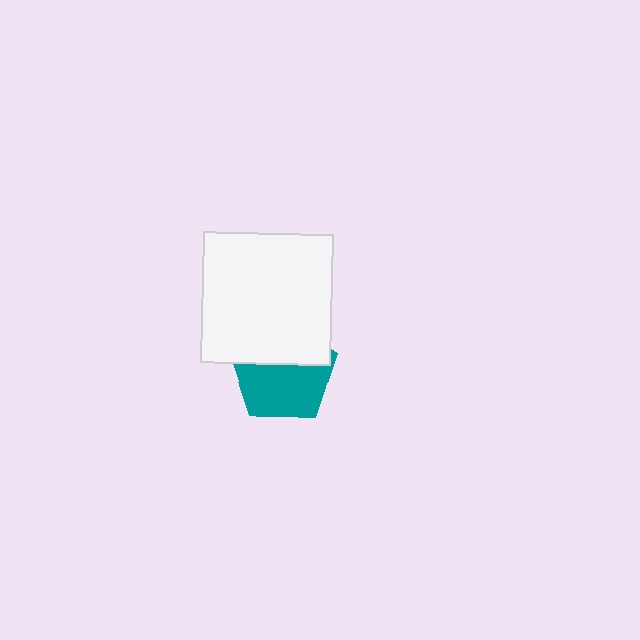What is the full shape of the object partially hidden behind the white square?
The partially hidden object is a teal pentagon.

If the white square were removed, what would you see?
You would see the complete teal pentagon.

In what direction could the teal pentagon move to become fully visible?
The teal pentagon could move down. That would shift it out from behind the white square entirely.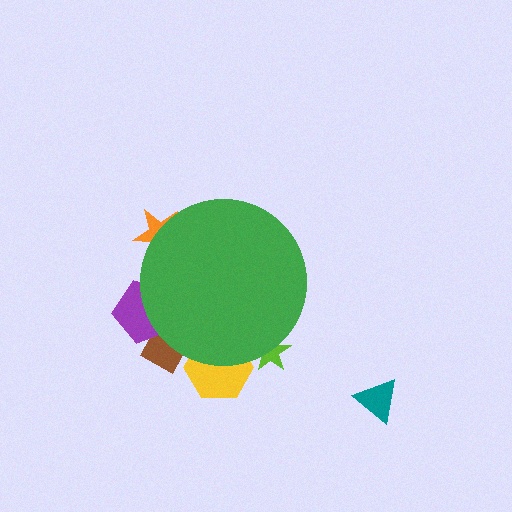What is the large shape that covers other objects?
A green circle.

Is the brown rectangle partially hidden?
Yes, the brown rectangle is partially hidden behind the green circle.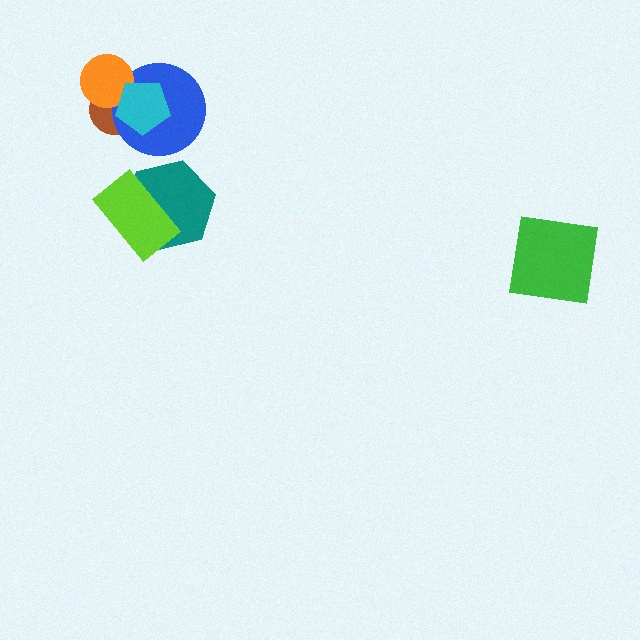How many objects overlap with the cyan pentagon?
3 objects overlap with the cyan pentagon.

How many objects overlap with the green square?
0 objects overlap with the green square.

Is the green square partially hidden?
No, no other shape covers it.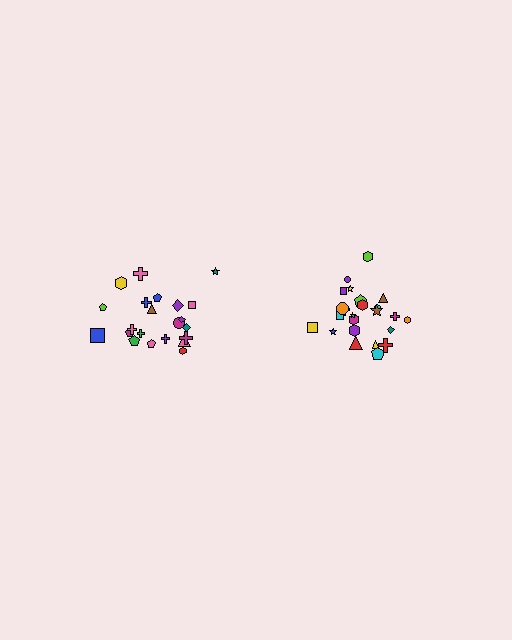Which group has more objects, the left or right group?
The right group.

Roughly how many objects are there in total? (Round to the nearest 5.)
Roughly 45 objects in total.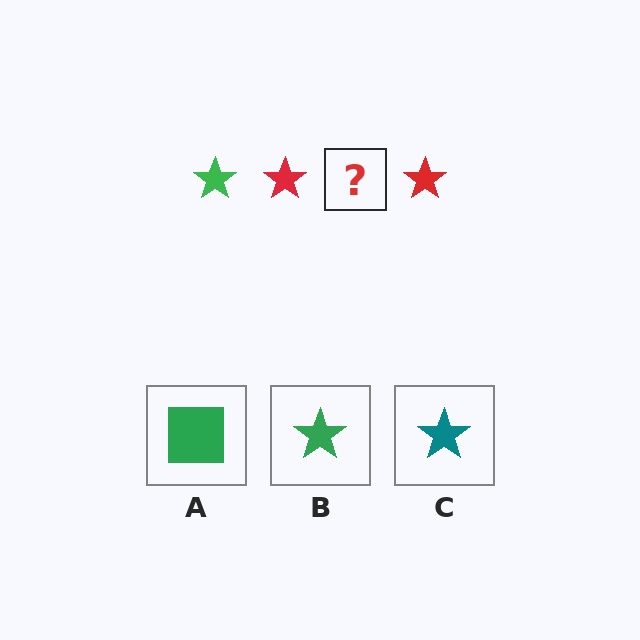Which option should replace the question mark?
Option B.